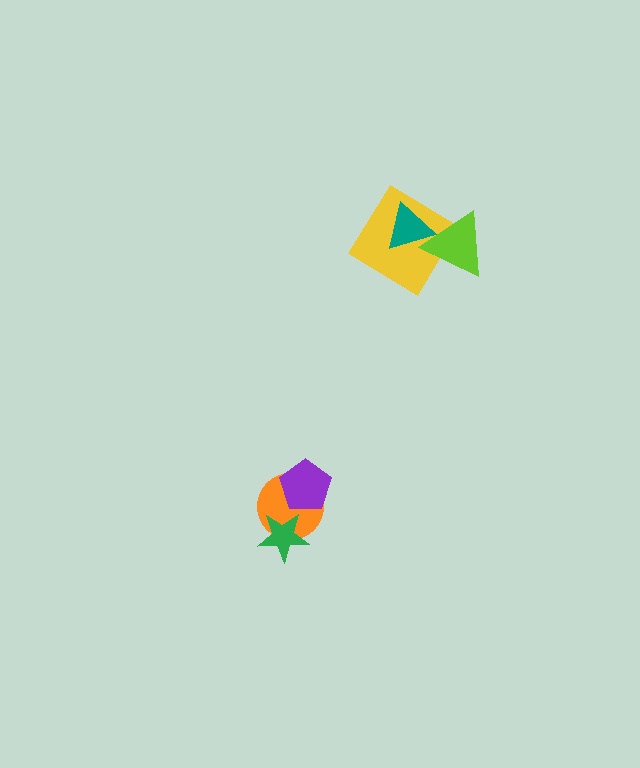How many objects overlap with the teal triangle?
2 objects overlap with the teal triangle.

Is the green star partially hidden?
No, no other shape covers it.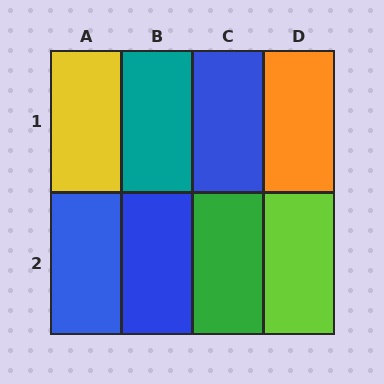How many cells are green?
1 cell is green.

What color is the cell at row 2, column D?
Lime.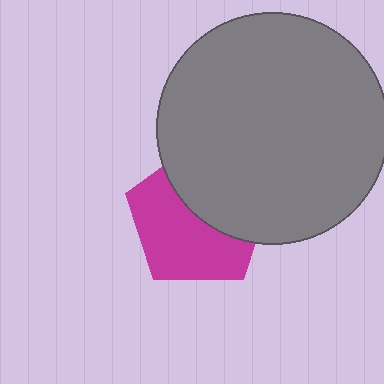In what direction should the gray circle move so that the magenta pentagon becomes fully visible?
The gray circle should move toward the upper-right. That is the shortest direction to clear the overlap and leave the magenta pentagon fully visible.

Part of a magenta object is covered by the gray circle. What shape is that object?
It is a pentagon.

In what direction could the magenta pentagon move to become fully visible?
The magenta pentagon could move toward the lower-left. That would shift it out from behind the gray circle entirely.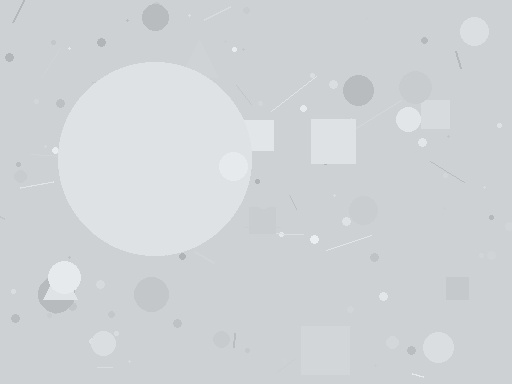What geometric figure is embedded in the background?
A circle is embedded in the background.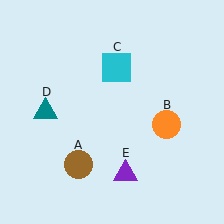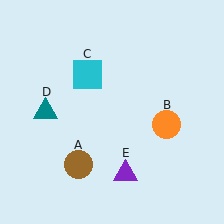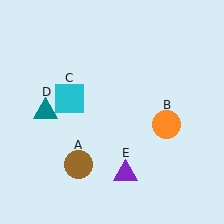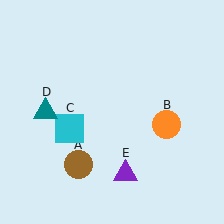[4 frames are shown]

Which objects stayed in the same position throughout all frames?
Brown circle (object A) and orange circle (object B) and teal triangle (object D) and purple triangle (object E) remained stationary.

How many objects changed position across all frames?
1 object changed position: cyan square (object C).